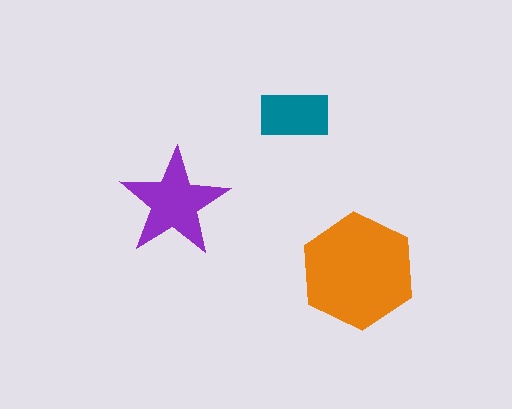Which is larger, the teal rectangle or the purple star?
The purple star.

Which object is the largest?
The orange hexagon.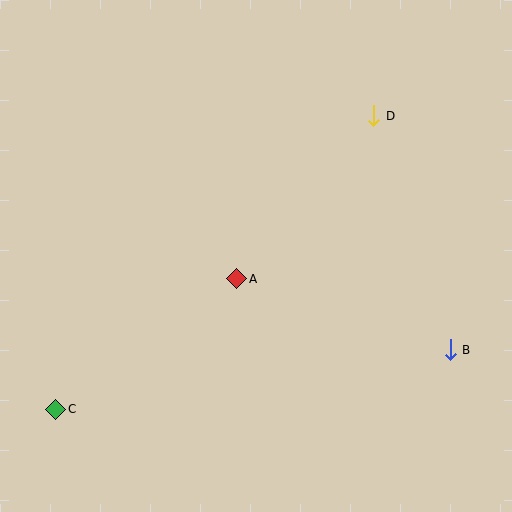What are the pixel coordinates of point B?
Point B is at (450, 350).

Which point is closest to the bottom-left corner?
Point C is closest to the bottom-left corner.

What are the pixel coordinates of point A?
Point A is at (237, 279).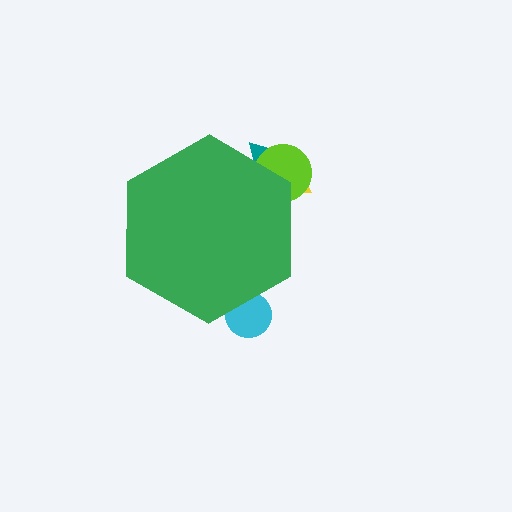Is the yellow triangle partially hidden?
Yes, the yellow triangle is partially hidden behind the green hexagon.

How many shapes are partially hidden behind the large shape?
4 shapes are partially hidden.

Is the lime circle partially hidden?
Yes, the lime circle is partially hidden behind the green hexagon.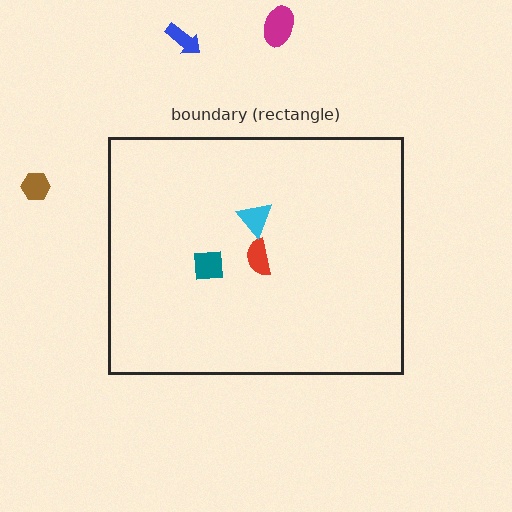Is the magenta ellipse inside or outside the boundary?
Outside.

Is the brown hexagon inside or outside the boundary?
Outside.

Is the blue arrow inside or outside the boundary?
Outside.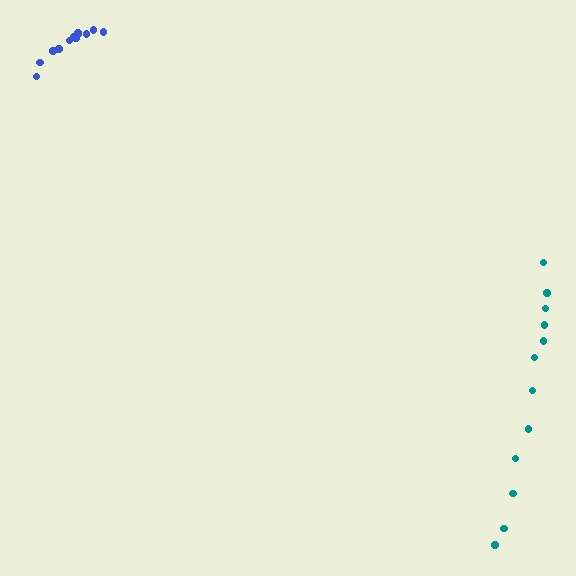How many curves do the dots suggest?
There are 2 distinct paths.